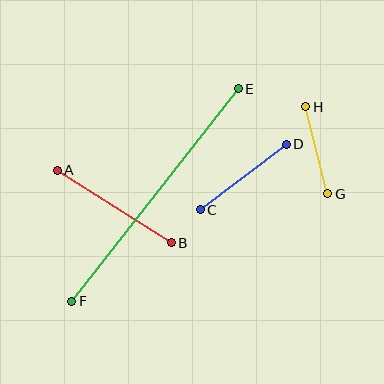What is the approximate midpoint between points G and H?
The midpoint is at approximately (317, 150) pixels.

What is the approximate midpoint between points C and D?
The midpoint is at approximately (243, 177) pixels.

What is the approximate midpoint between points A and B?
The midpoint is at approximately (114, 207) pixels.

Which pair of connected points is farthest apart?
Points E and F are farthest apart.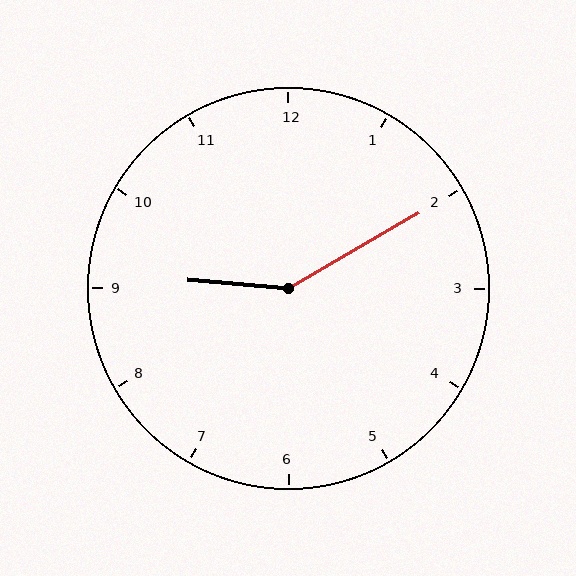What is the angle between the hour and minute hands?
Approximately 145 degrees.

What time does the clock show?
9:10.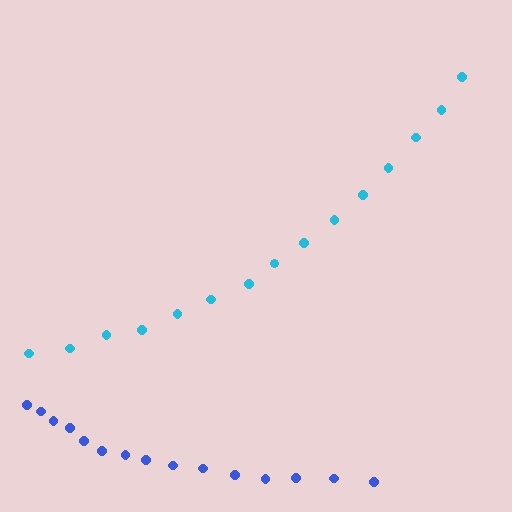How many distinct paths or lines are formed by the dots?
There are 2 distinct paths.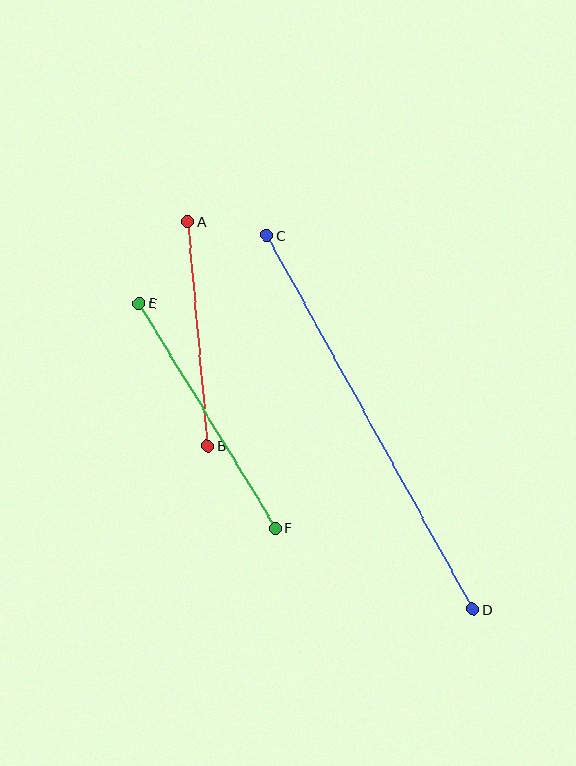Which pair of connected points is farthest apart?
Points C and D are farthest apart.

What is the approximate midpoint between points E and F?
The midpoint is at approximately (208, 416) pixels.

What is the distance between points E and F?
The distance is approximately 263 pixels.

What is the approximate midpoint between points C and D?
The midpoint is at approximately (370, 422) pixels.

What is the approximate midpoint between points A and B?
The midpoint is at approximately (198, 334) pixels.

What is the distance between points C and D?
The distance is approximately 427 pixels.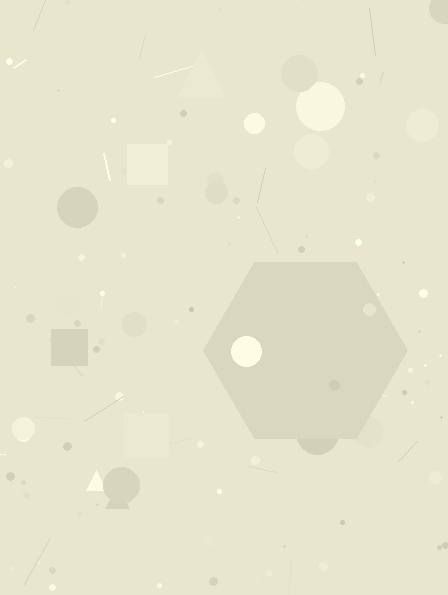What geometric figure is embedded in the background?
A hexagon is embedded in the background.